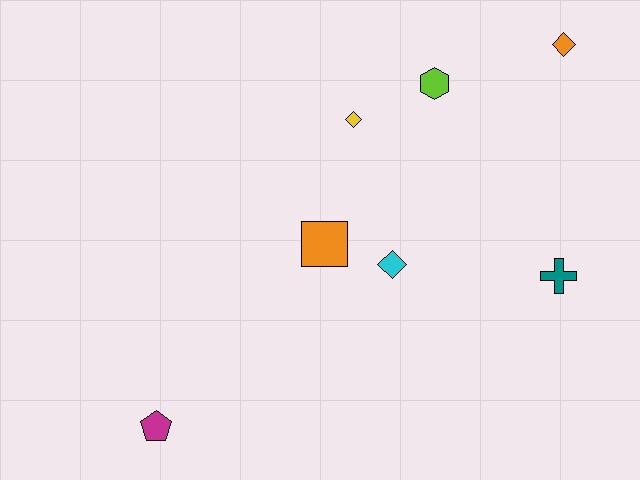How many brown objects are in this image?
There are no brown objects.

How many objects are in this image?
There are 7 objects.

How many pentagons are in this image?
There is 1 pentagon.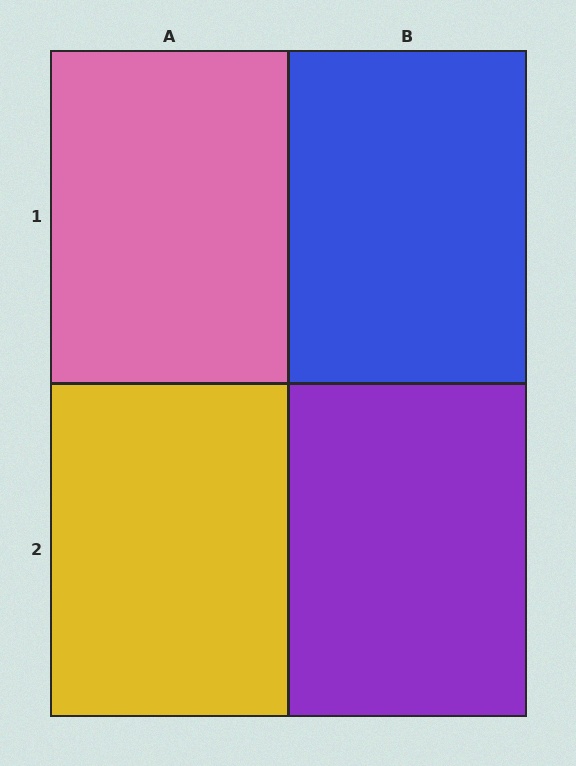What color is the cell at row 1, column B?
Blue.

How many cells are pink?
1 cell is pink.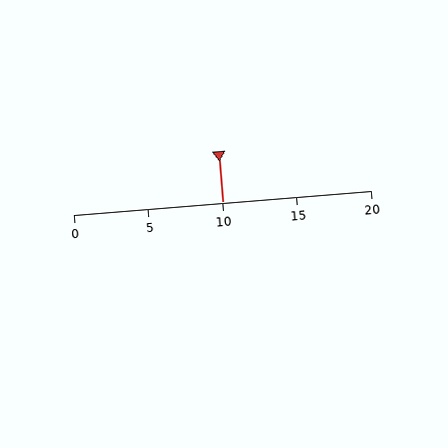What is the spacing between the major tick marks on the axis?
The major ticks are spaced 5 apart.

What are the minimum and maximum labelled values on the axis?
The axis runs from 0 to 20.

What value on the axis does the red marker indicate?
The marker indicates approximately 10.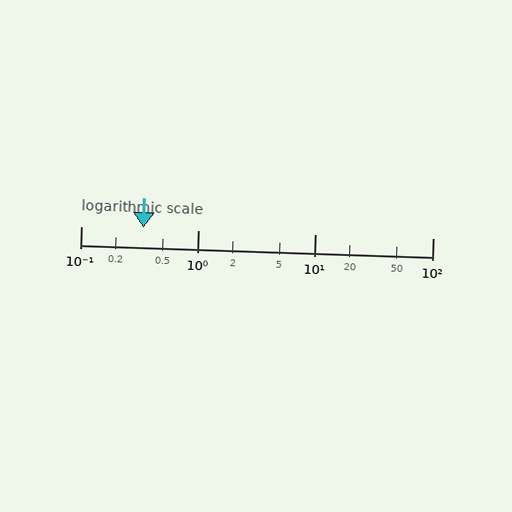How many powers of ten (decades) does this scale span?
The scale spans 3 decades, from 0.1 to 100.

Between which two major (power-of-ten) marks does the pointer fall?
The pointer is between 0.1 and 1.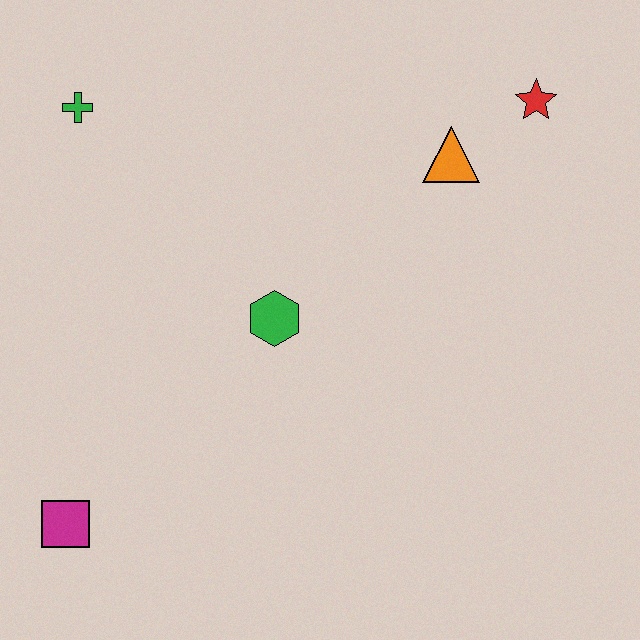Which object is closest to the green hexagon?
The orange triangle is closest to the green hexagon.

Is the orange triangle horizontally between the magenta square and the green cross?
No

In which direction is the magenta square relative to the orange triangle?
The magenta square is to the left of the orange triangle.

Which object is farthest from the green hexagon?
The red star is farthest from the green hexagon.